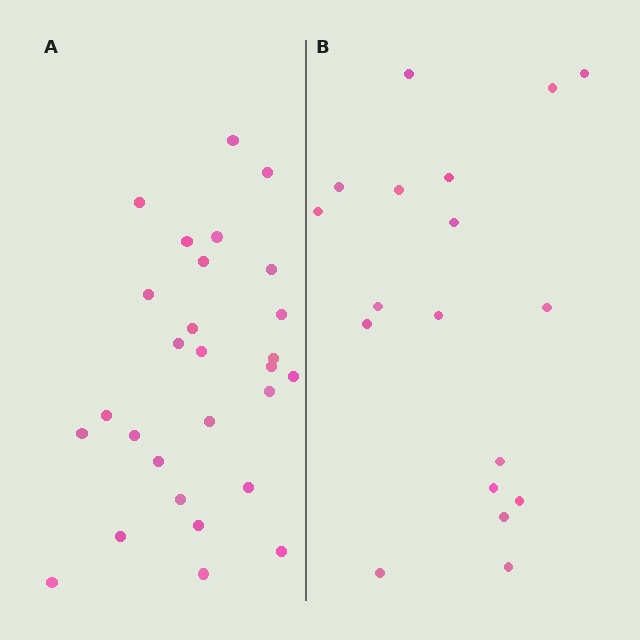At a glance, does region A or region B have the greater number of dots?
Region A (the left region) has more dots.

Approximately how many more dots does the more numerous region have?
Region A has roughly 10 or so more dots than region B.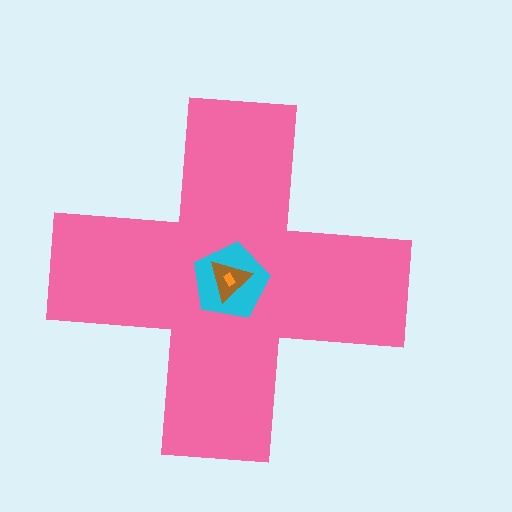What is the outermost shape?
The pink cross.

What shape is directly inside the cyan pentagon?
The brown triangle.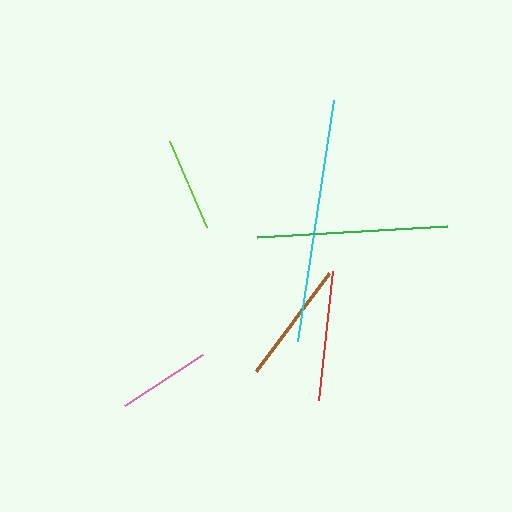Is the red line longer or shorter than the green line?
The green line is longer than the red line.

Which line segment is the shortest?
The pink line is the shortest at approximately 93 pixels.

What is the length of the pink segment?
The pink segment is approximately 93 pixels long.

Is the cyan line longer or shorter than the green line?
The cyan line is longer than the green line.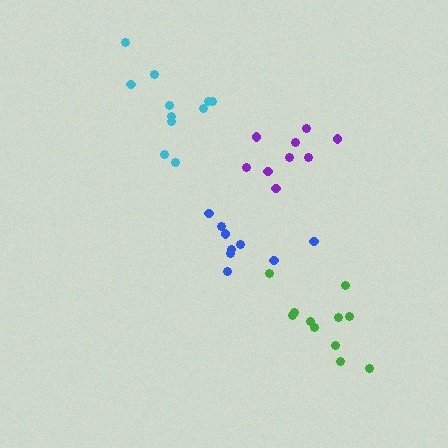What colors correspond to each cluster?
The clusters are colored: purple, cyan, blue, green.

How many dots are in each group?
Group 1: 9 dots, Group 2: 11 dots, Group 3: 9 dots, Group 4: 12 dots (41 total).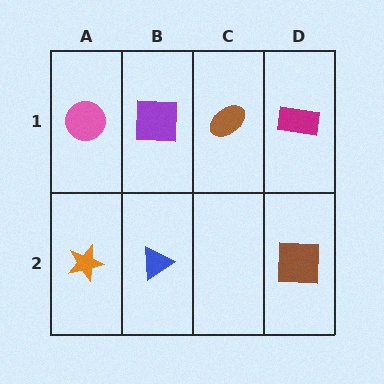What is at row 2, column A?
An orange star.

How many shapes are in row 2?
3 shapes.